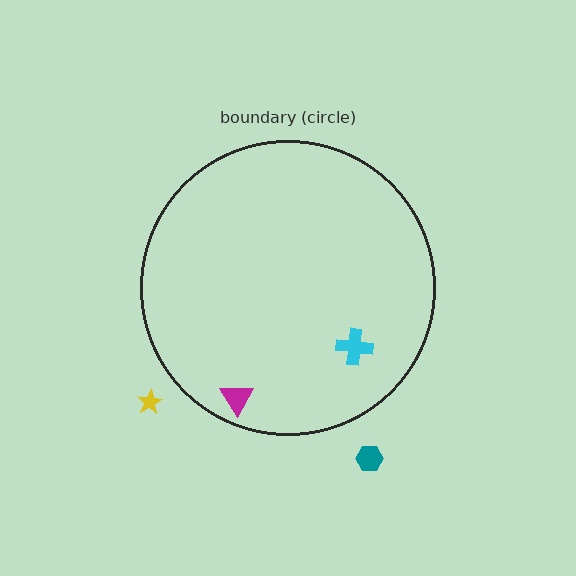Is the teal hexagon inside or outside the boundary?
Outside.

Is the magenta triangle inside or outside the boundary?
Inside.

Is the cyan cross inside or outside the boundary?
Inside.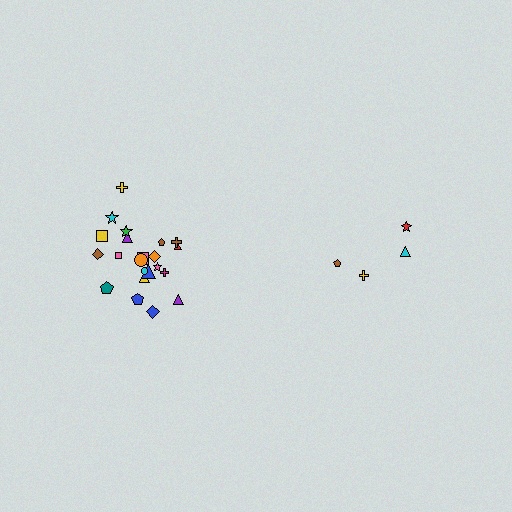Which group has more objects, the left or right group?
The left group.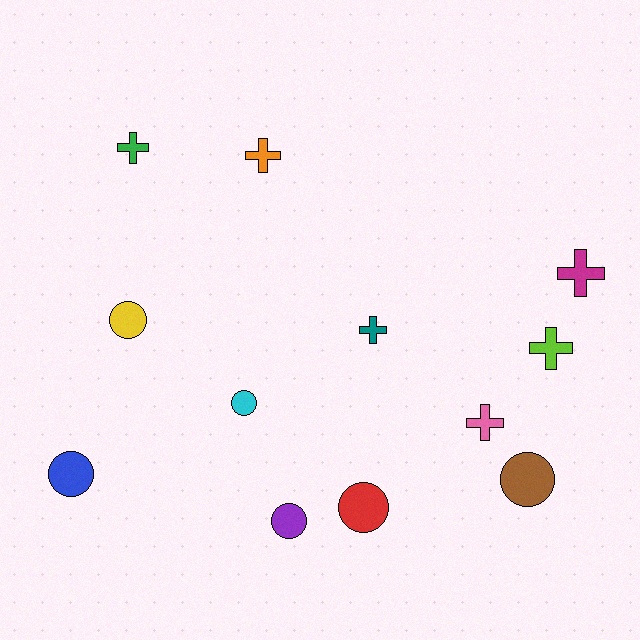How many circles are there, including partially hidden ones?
There are 6 circles.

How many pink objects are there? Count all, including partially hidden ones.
There is 1 pink object.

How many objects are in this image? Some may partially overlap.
There are 12 objects.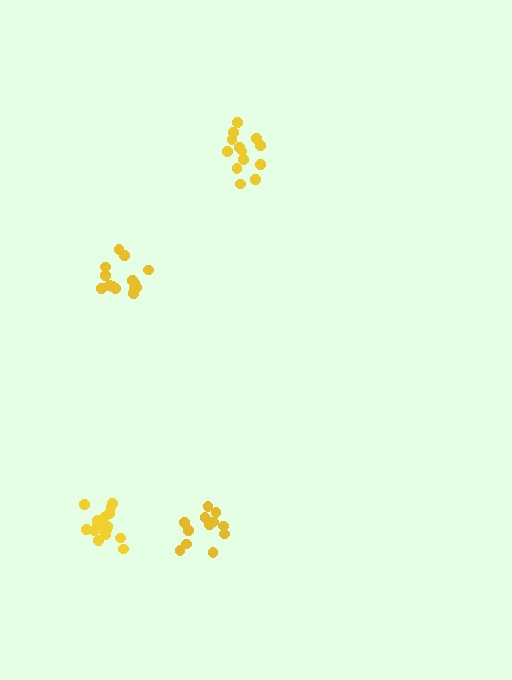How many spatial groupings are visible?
There are 4 spatial groupings.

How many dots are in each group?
Group 1: 13 dots, Group 2: 16 dots, Group 3: 13 dots, Group 4: 14 dots (56 total).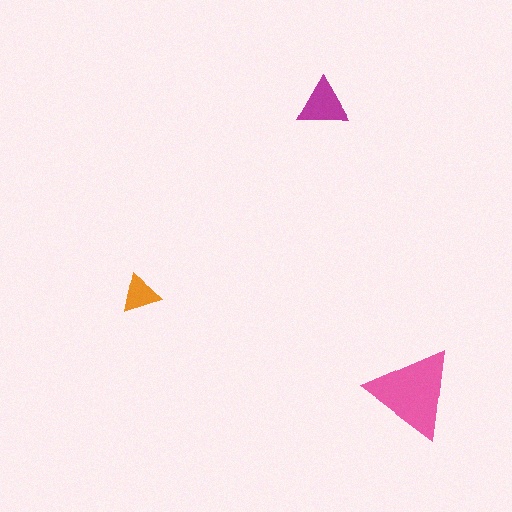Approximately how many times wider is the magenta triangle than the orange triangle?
About 1.5 times wider.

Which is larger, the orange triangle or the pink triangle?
The pink one.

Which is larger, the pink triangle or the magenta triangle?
The pink one.